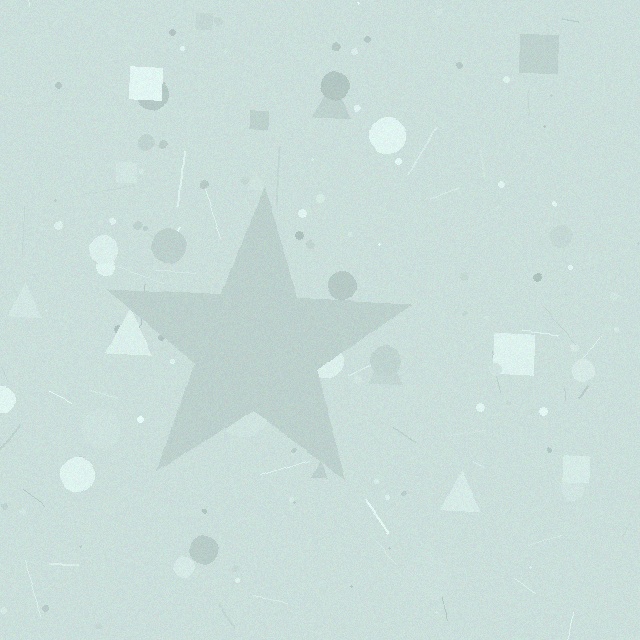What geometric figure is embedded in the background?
A star is embedded in the background.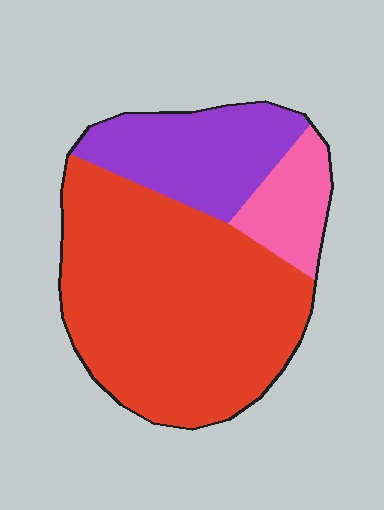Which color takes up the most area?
Red, at roughly 65%.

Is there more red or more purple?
Red.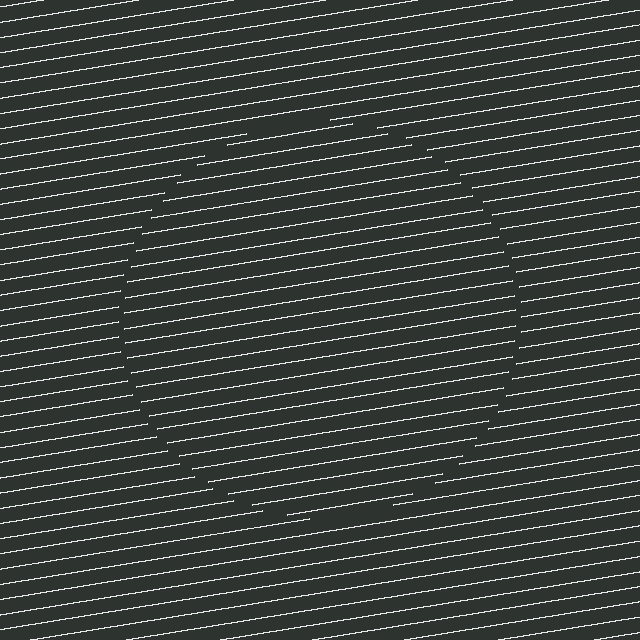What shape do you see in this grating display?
An illusory circle. The interior of the shape contains the same grating, shifted by half a period — the contour is defined by the phase discontinuity where line-ends from the inner and outer gratings abut.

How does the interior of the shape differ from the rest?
The interior of the shape contains the same grating, shifted by half a period — the contour is defined by the phase discontinuity where line-ends from the inner and outer gratings abut.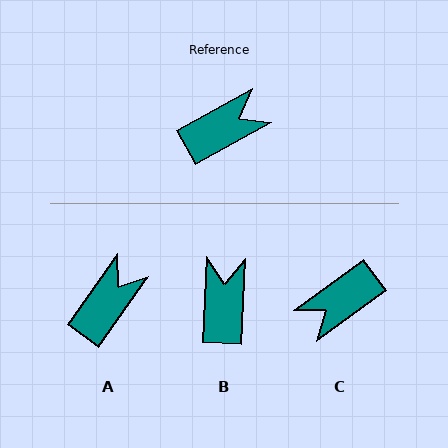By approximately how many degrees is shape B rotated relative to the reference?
Approximately 59 degrees counter-clockwise.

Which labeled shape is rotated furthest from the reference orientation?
C, about 173 degrees away.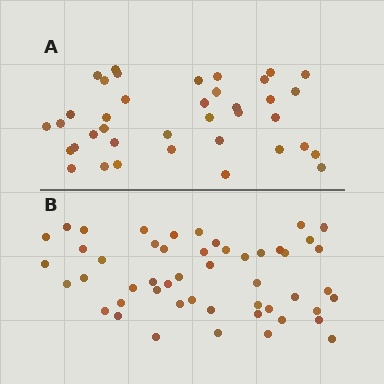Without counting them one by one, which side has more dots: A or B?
Region B (the bottom region) has more dots.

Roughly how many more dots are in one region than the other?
Region B has roughly 12 or so more dots than region A.